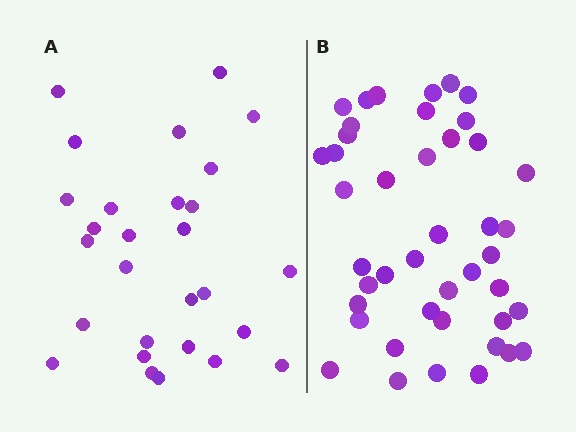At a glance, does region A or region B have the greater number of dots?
Region B (the right region) has more dots.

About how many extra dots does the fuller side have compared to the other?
Region B has approximately 15 more dots than region A.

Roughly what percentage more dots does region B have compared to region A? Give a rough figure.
About 55% more.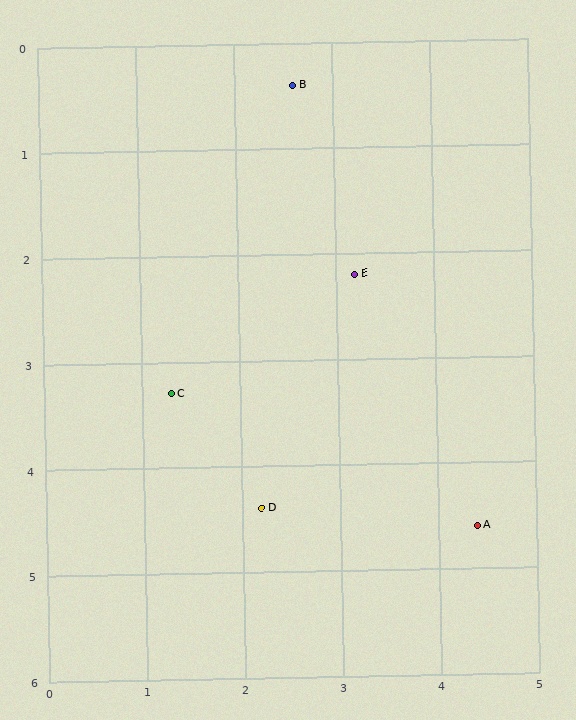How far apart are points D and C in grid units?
Points D and C are about 1.4 grid units apart.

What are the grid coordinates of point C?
Point C is at approximately (1.3, 3.3).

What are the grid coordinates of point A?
Point A is at approximately (4.4, 4.6).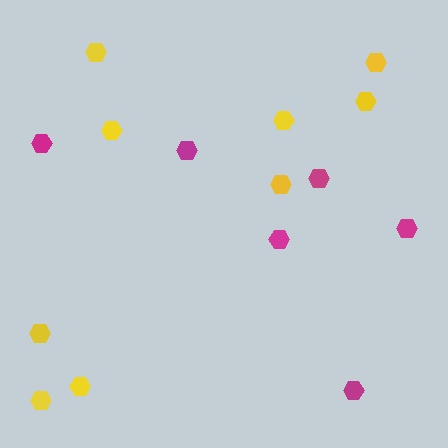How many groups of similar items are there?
There are 2 groups: one group of magenta hexagons (6) and one group of yellow hexagons (9).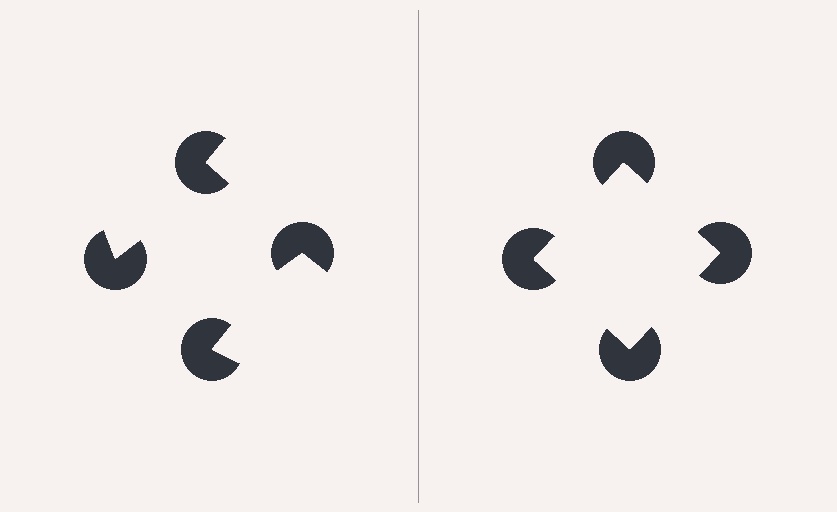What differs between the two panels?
The pac-man discs are positioned identically on both sides; only the wedge orientations differ. On the right they align to a square; on the left they are misaligned.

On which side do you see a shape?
An illusory square appears on the right side. On the left side the wedge cuts are rotated, so no coherent shape forms.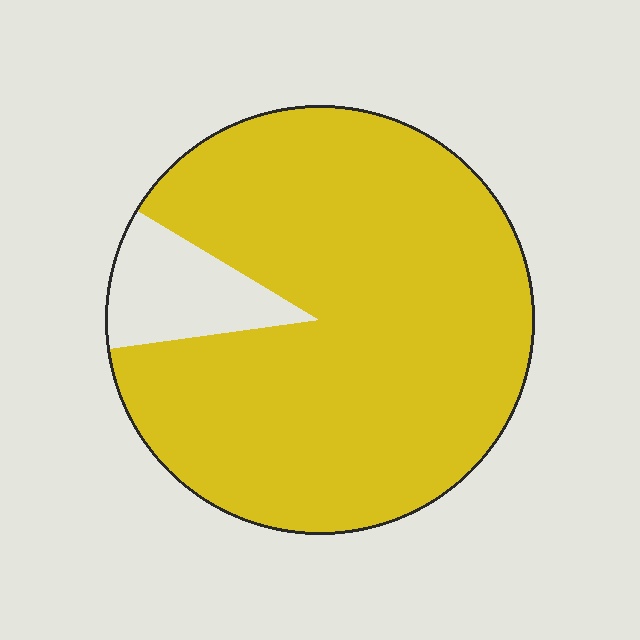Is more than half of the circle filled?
Yes.